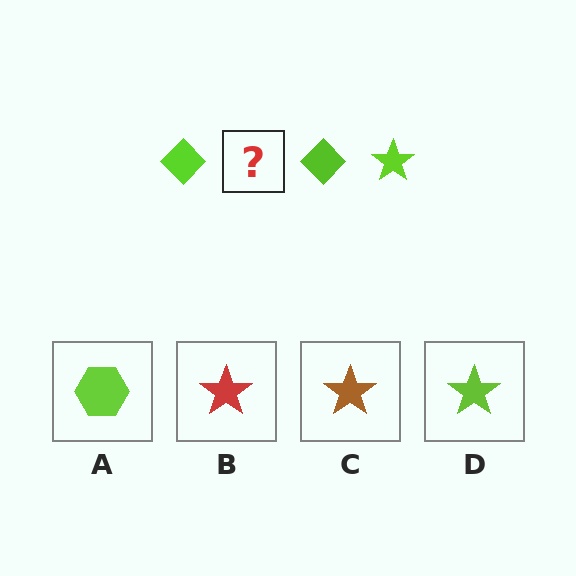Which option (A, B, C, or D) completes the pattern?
D.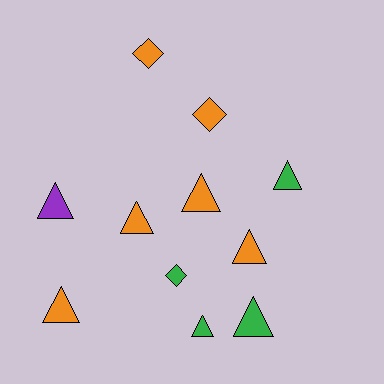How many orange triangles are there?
There are 4 orange triangles.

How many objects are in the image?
There are 11 objects.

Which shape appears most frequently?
Triangle, with 8 objects.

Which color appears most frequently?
Orange, with 6 objects.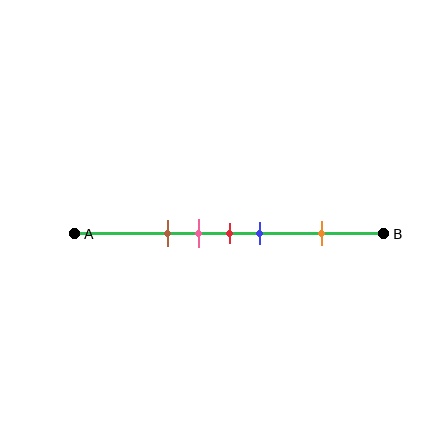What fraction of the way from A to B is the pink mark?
The pink mark is approximately 40% (0.4) of the way from A to B.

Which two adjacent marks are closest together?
The pink and red marks are the closest adjacent pair.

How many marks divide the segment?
There are 5 marks dividing the segment.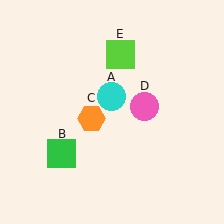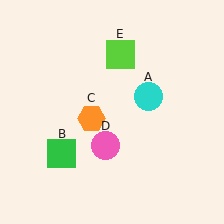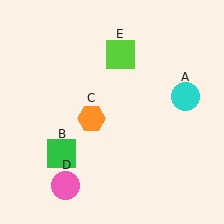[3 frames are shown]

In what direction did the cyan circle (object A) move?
The cyan circle (object A) moved right.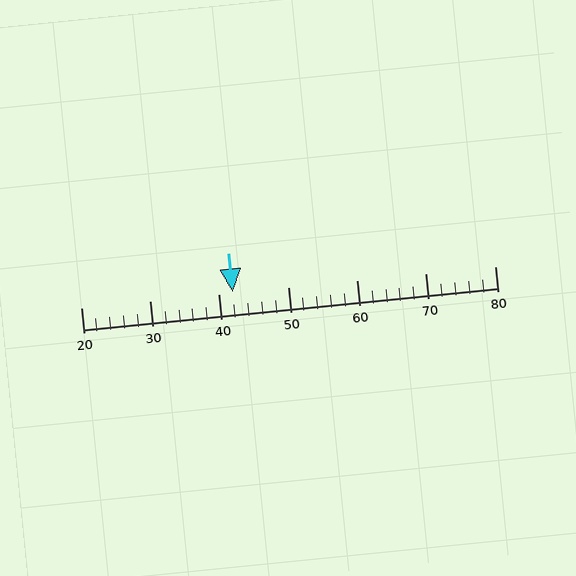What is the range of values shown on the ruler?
The ruler shows values from 20 to 80.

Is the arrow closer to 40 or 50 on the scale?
The arrow is closer to 40.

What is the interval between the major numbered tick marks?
The major tick marks are spaced 10 units apart.